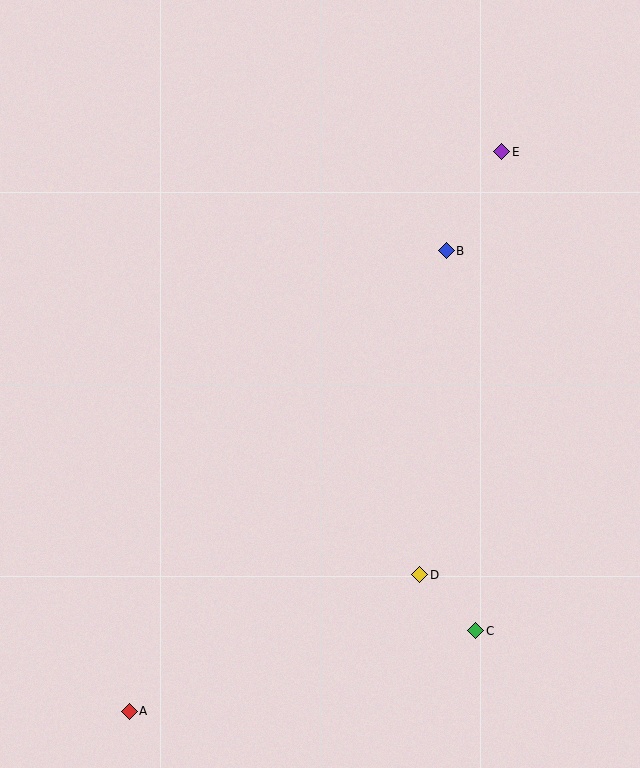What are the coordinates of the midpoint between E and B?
The midpoint between E and B is at (474, 201).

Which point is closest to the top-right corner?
Point E is closest to the top-right corner.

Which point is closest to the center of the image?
Point B at (446, 251) is closest to the center.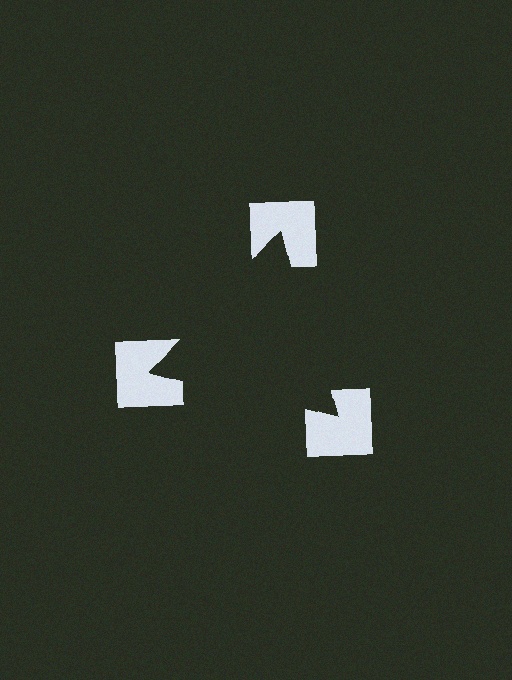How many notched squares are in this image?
There are 3 — one at each vertex of the illusory triangle.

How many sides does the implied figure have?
3 sides.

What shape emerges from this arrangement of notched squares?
An illusory triangle — its edges are inferred from the aligned wedge cuts in the notched squares, not physically drawn.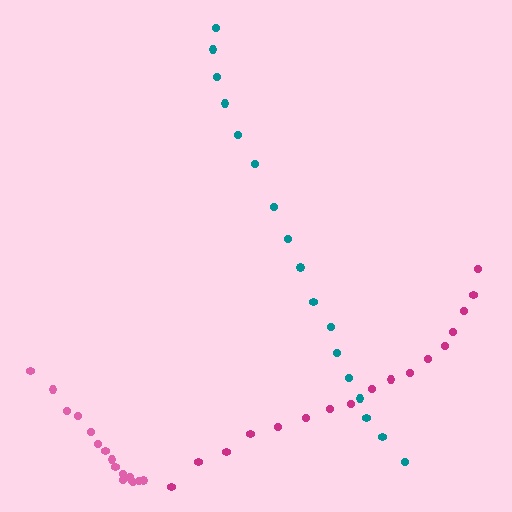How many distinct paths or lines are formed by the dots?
There are 3 distinct paths.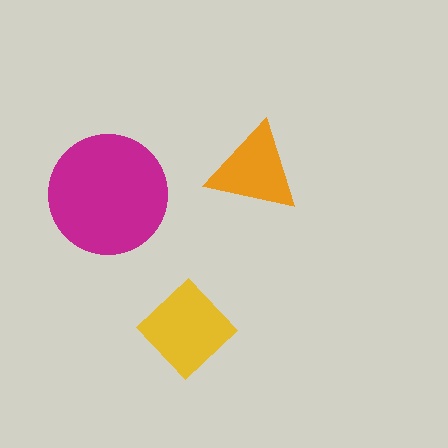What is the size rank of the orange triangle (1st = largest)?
3rd.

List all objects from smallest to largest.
The orange triangle, the yellow diamond, the magenta circle.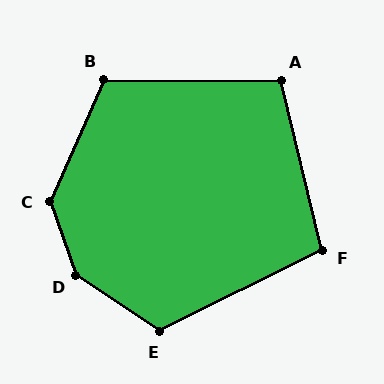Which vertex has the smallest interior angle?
F, at approximately 103 degrees.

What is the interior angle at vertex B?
Approximately 114 degrees (obtuse).